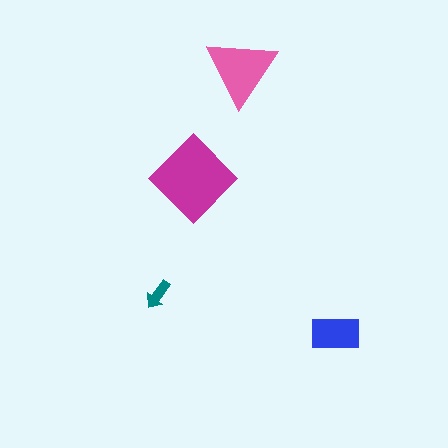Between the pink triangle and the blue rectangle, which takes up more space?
The pink triangle.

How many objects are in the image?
There are 4 objects in the image.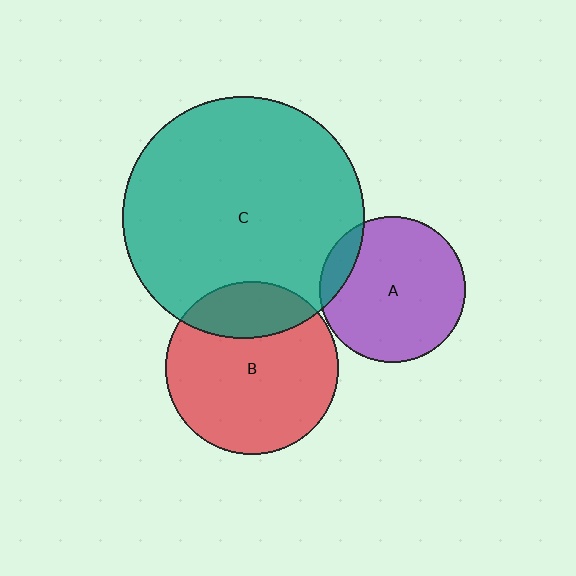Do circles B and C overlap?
Yes.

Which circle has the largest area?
Circle C (teal).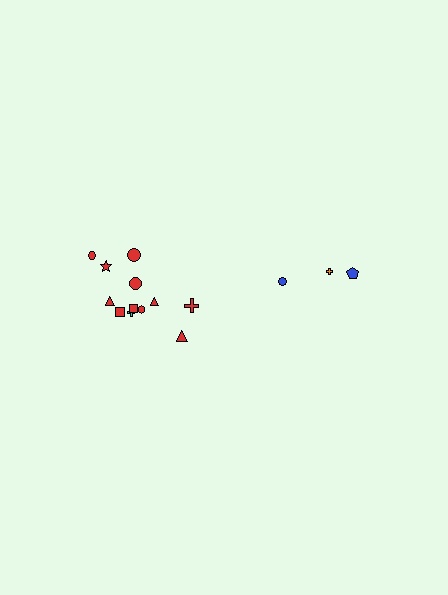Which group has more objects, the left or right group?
The left group.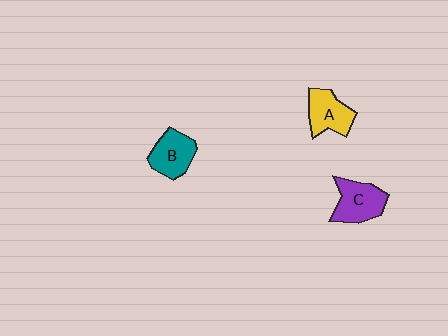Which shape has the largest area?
Shape C (purple).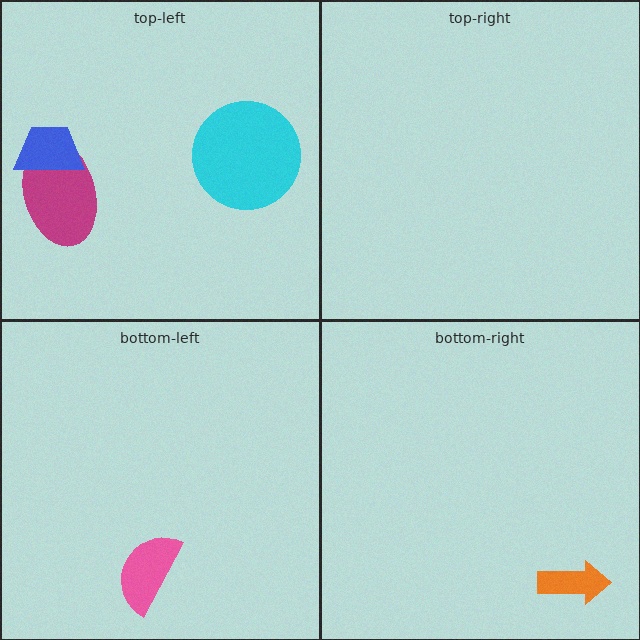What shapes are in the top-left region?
The magenta ellipse, the cyan circle, the blue trapezoid.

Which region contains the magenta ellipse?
The top-left region.